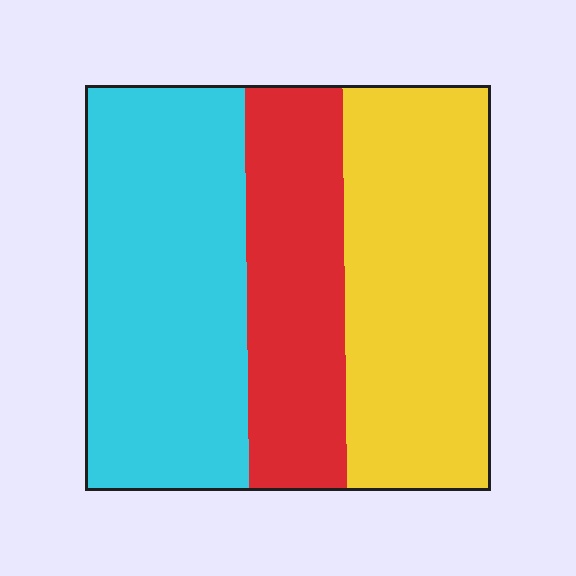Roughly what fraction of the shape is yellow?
Yellow takes up about three eighths (3/8) of the shape.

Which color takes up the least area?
Red, at roughly 25%.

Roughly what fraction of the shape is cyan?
Cyan covers around 40% of the shape.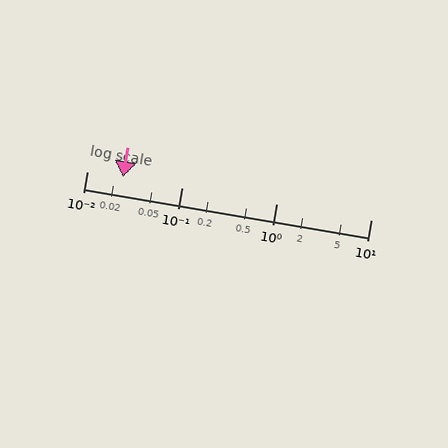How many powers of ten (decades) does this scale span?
The scale spans 3 decades, from 0.01 to 10.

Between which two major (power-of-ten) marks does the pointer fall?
The pointer is between 0.01 and 0.1.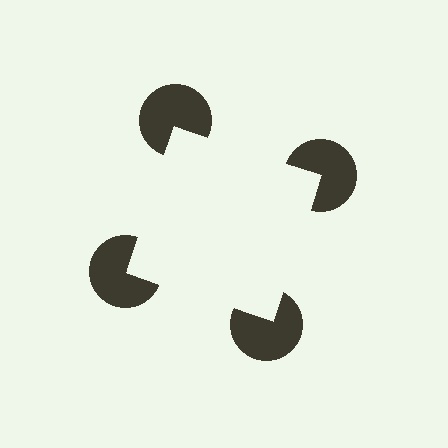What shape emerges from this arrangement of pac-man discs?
An illusory square — its edges are inferred from the aligned wedge cuts in the pac-man discs, not physically drawn.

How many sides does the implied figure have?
4 sides.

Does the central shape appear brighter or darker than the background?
It typically appears slightly brighter than the background, even though no actual brightness change is drawn.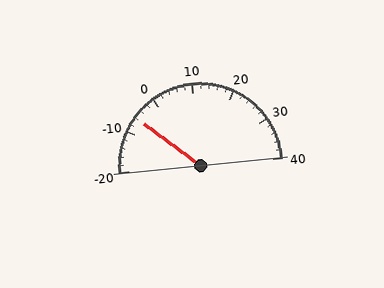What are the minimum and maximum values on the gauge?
The gauge ranges from -20 to 40.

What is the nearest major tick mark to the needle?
The nearest major tick mark is -10.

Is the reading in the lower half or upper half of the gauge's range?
The reading is in the lower half of the range (-20 to 40).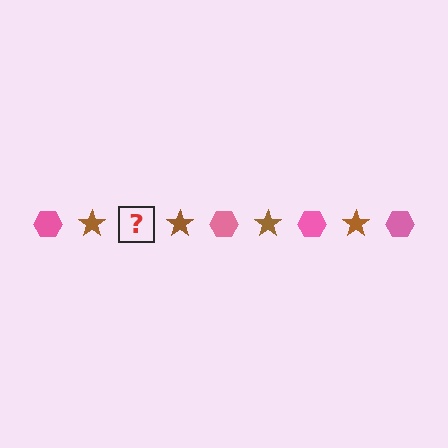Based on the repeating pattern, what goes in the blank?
The blank should be a pink hexagon.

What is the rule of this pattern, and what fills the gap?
The rule is that the pattern alternates between pink hexagon and brown star. The gap should be filled with a pink hexagon.